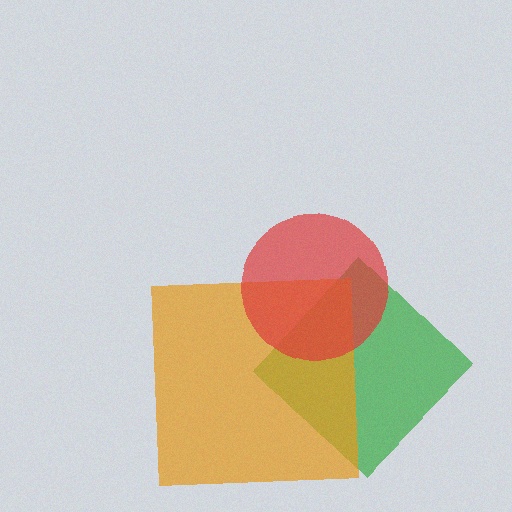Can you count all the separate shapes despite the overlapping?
Yes, there are 3 separate shapes.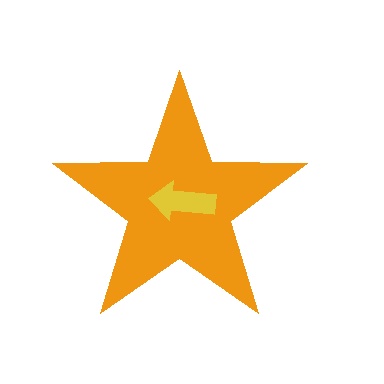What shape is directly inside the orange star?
The yellow arrow.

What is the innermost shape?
The yellow arrow.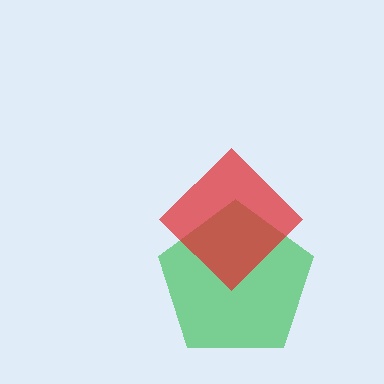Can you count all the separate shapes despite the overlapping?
Yes, there are 2 separate shapes.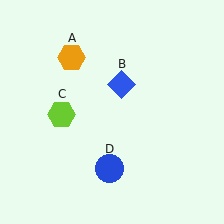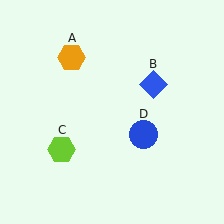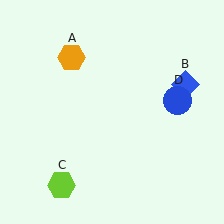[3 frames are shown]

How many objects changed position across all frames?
3 objects changed position: blue diamond (object B), lime hexagon (object C), blue circle (object D).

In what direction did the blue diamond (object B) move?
The blue diamond (object B) moved right.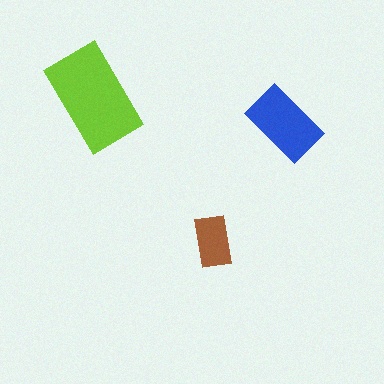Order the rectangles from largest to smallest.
the lime one, the blue one, the brown one.